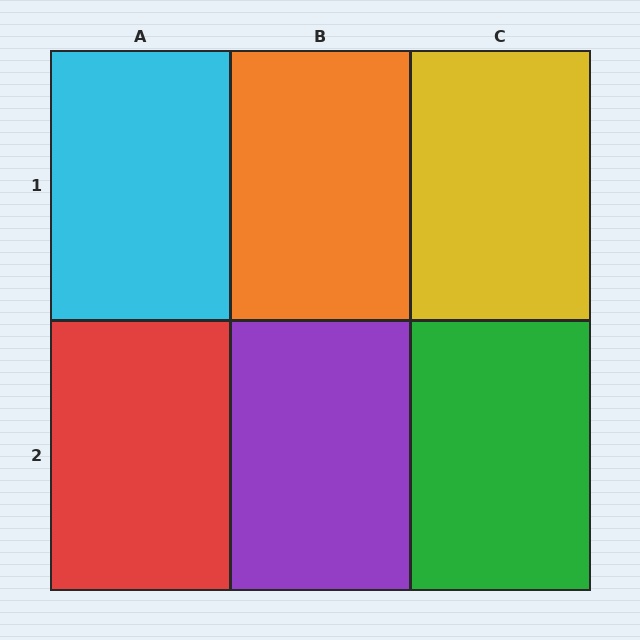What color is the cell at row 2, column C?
Green.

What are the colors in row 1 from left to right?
Cyan, orange, yellow.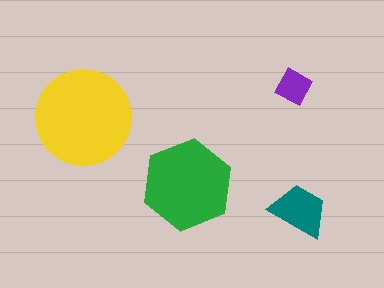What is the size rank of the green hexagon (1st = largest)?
2nd.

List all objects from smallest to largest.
The purple diamond, the teal trapezoid, the green hexagon, the yellow circle.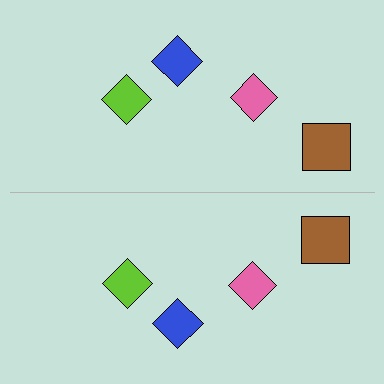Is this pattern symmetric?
Yes, this pattern has bilateral (reflection) symmetry.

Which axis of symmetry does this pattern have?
The pattern has a horizontal axis of symmetry running through the center of the image.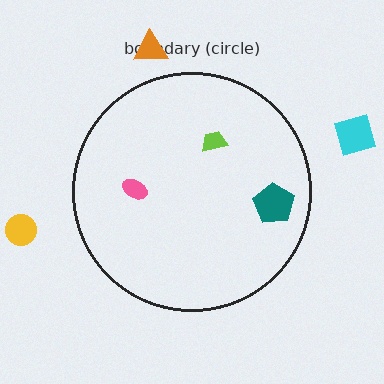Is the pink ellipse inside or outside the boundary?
Inside.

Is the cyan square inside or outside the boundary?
Outside.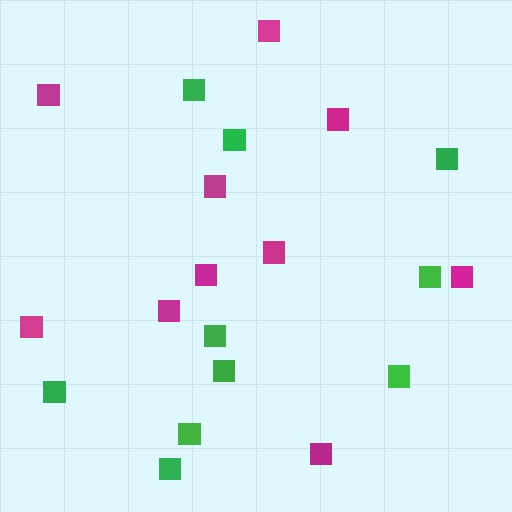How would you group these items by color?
There are 2 groups: one group of green squares (10) and one group of magenta squares (10).